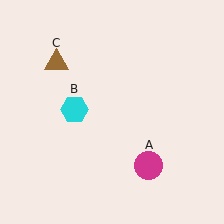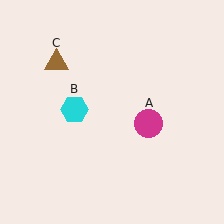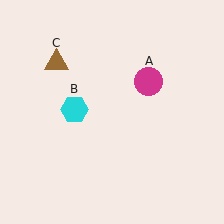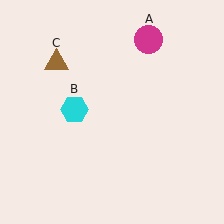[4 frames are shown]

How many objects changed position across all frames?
1 object changed position: magenta circle (object A).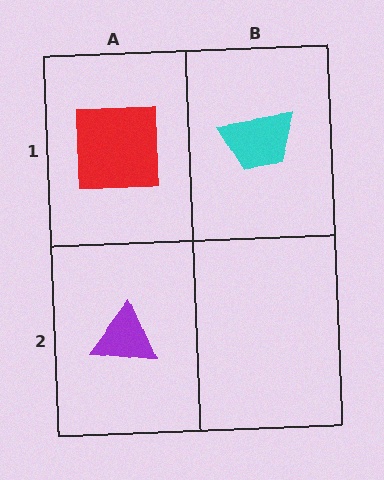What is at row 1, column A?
A red square.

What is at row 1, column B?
A cyan trapezoid.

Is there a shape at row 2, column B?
No, that cell is empty.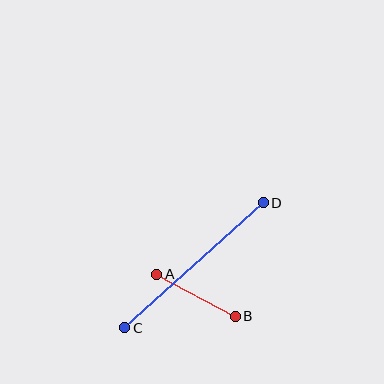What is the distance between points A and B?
The distance is approximately 89 pixels.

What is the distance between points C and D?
The distance is approximately 186 pixels.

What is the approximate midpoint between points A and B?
The midpoint is at approximately (196, 295) pixels.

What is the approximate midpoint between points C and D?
The midpoint is at approximately (194, 265) pixels.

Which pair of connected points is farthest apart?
Points C and D are farthest apart.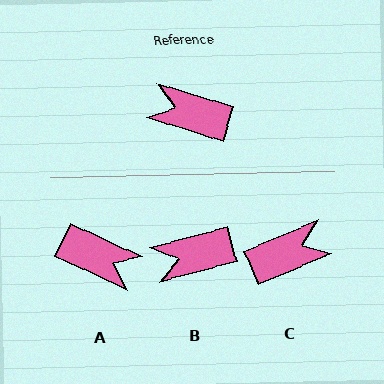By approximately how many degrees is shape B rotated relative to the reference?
Approximately 32 degrees counter-clockwise.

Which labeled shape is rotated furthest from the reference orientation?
A, about 172 degrees away.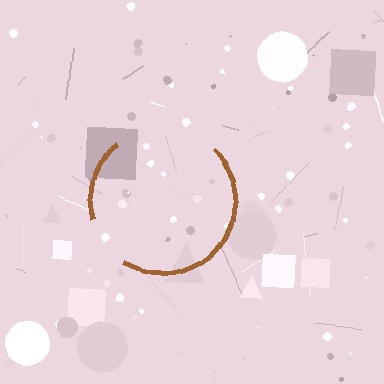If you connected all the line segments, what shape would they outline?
They would outline a circle.